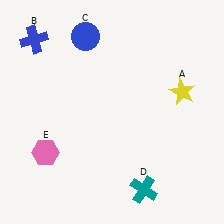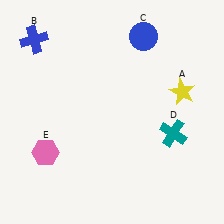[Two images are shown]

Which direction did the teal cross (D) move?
The teal cross (D) moved up.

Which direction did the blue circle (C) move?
The blue circle (C) moved right.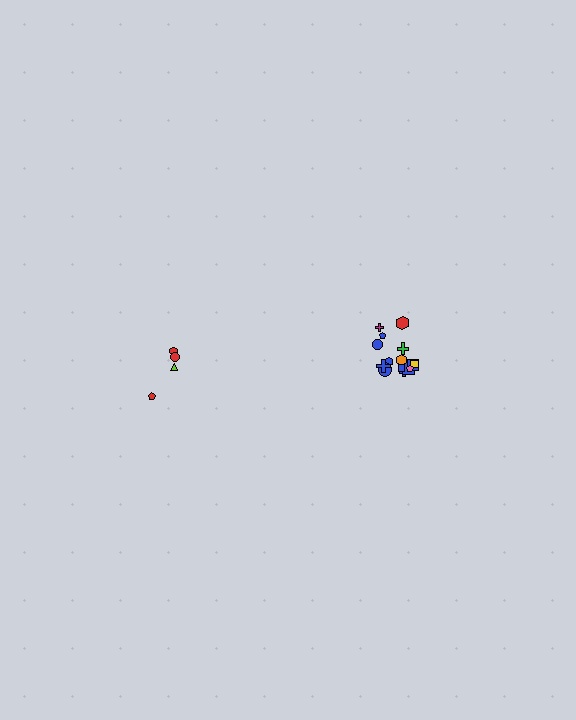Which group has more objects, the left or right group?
The right group.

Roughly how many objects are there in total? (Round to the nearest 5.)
Roughly 20 objects in total.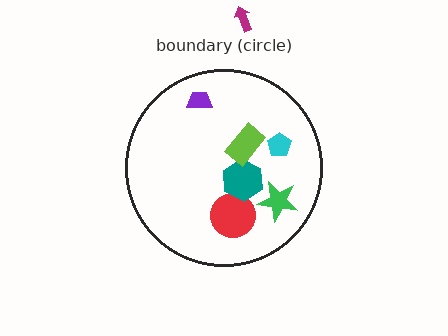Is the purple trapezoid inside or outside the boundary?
Inside.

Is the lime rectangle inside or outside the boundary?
Inside.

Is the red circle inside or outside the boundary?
Inside.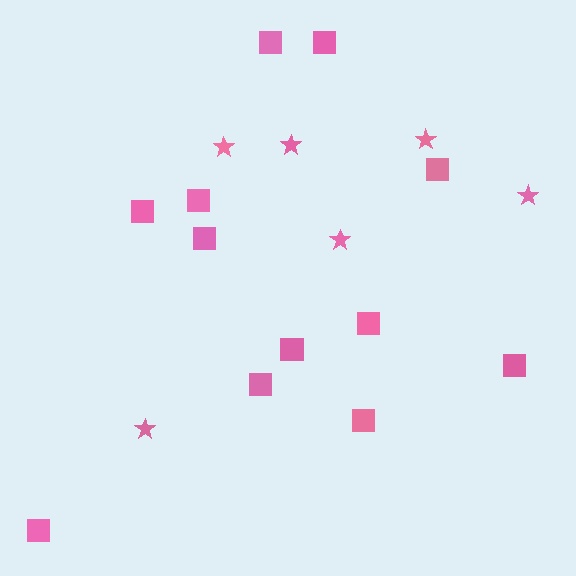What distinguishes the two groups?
There are 2 groups: one group of squares (12) and one group of stars (6).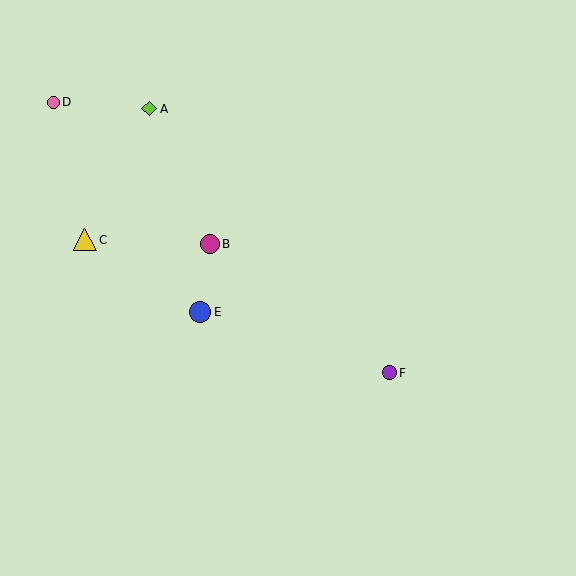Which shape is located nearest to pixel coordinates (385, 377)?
The purple circle (labeled F) at (389, 373) is nearest to that location.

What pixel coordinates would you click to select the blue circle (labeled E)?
Click at (200, 312) to select the blue circle E.